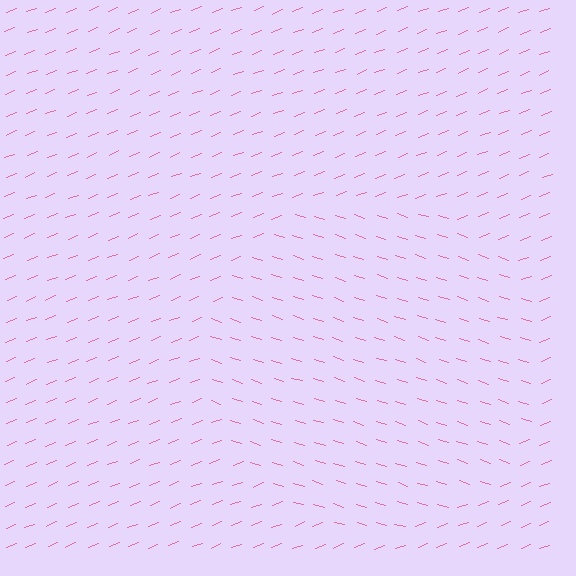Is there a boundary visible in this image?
Yes, there is a texture boundary formed by a change in line orientation.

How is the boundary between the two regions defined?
The boundary is defined purely by a change in line orientation (approximately 40 degrees difference). All lines are the same color and thickness.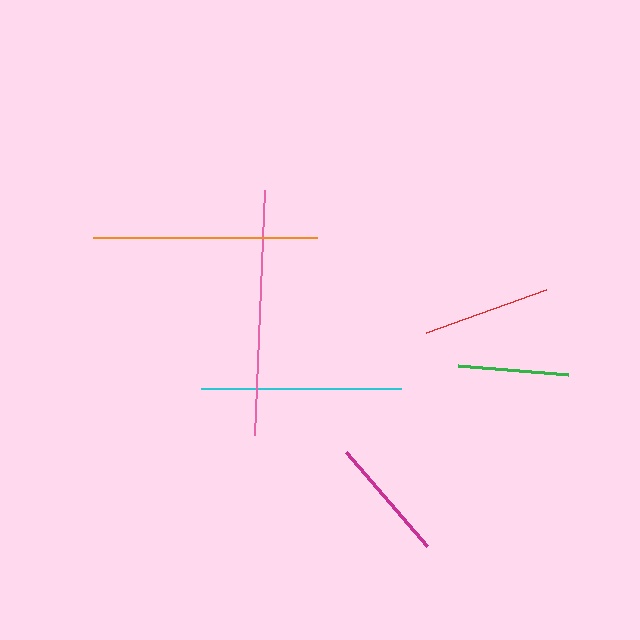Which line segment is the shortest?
The green line is the shortest at approximately 111 pixels.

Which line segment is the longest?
The pink line is the longest at approximately 245 pixels.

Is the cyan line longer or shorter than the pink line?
The pink line is longer than the cyan line.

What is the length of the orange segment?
The orange segment is approximately 224 pixels long.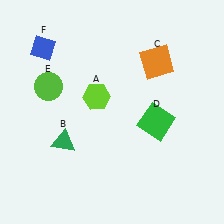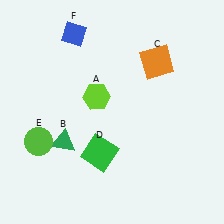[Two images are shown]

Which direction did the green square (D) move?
The green square (D) moved left.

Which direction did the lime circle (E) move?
The lime circle (E) moved down.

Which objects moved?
The objects that moved are: the green square (D), the lime circle (E), the blue diamond (F).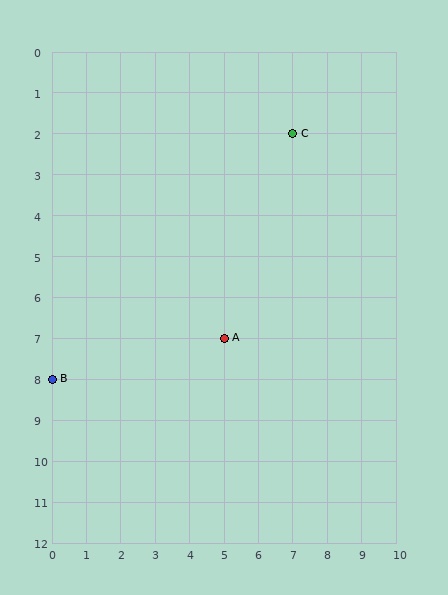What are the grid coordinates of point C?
Point C is at grid coordinates (7, 2).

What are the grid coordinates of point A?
Point A is at grid coordinates (5, 7).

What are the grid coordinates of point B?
Point B is at grid coordinates (0, 8).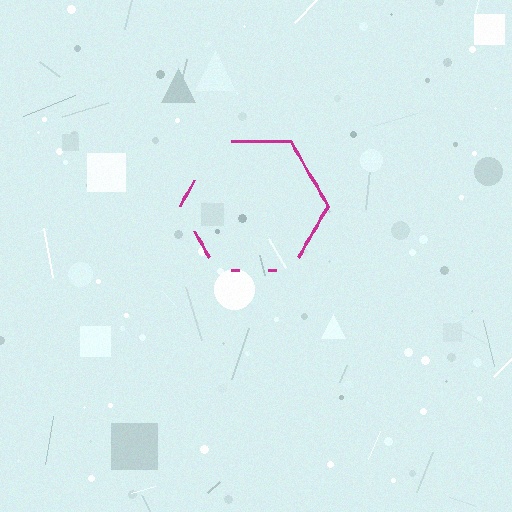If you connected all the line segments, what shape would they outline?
They would outline a hexagon.